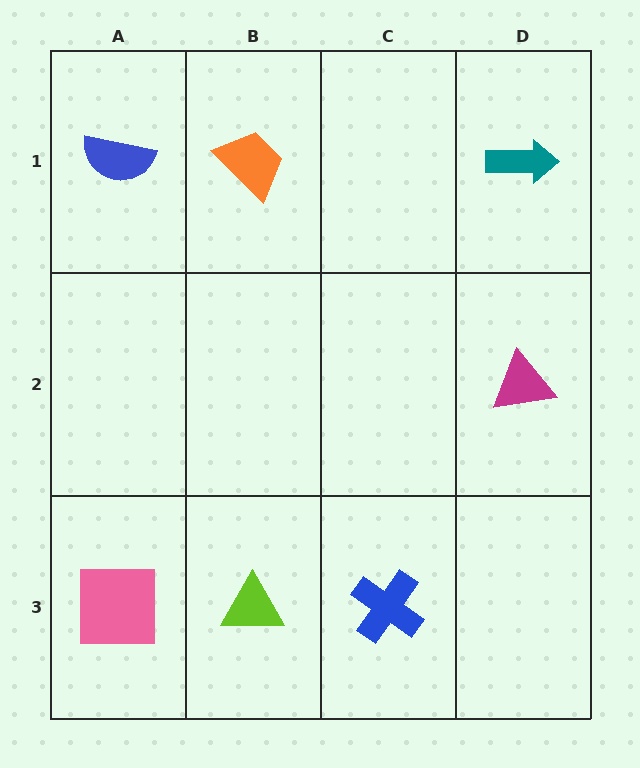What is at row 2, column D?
A magenta triangle.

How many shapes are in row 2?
1 shape.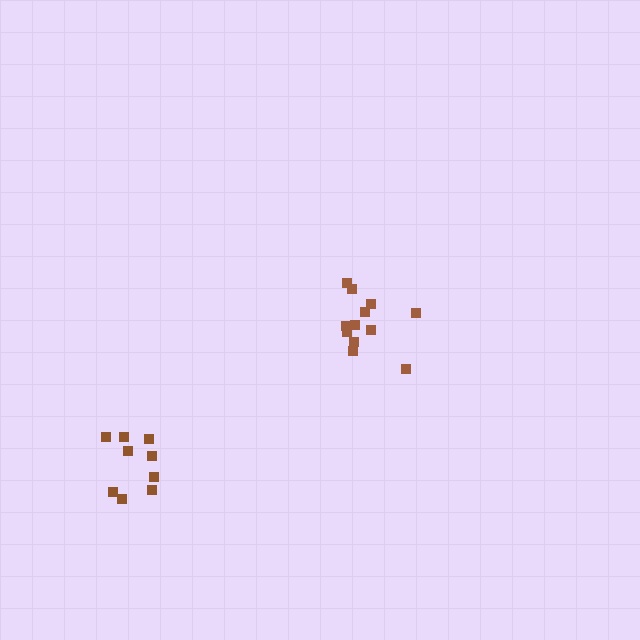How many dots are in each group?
Group 1: 12 dots, Group 2: 9 dots (21 total).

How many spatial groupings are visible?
There are 2 spatial groupings.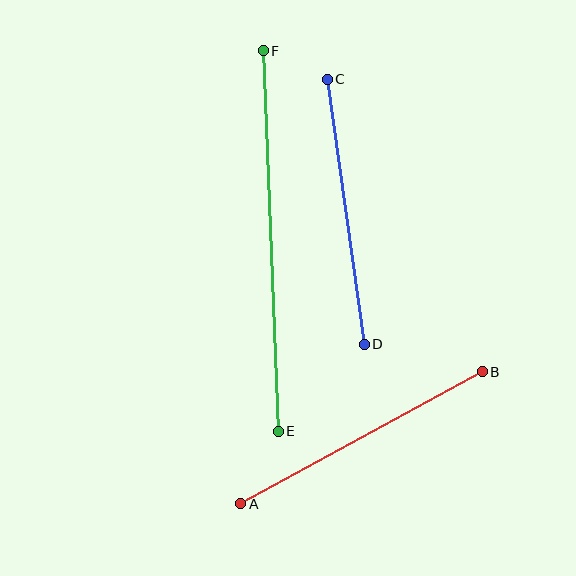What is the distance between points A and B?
The distance is approximately 275 pixels.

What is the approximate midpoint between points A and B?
The midpoint is at approximately (362, 438) pixels.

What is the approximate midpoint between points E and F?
The midpoint is at approximately (271, 241) pixels.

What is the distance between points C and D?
The distance is approximately 267 pixels.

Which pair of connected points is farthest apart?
Points E and F are farthest apart.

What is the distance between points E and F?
The distance is approximately 381 pixels.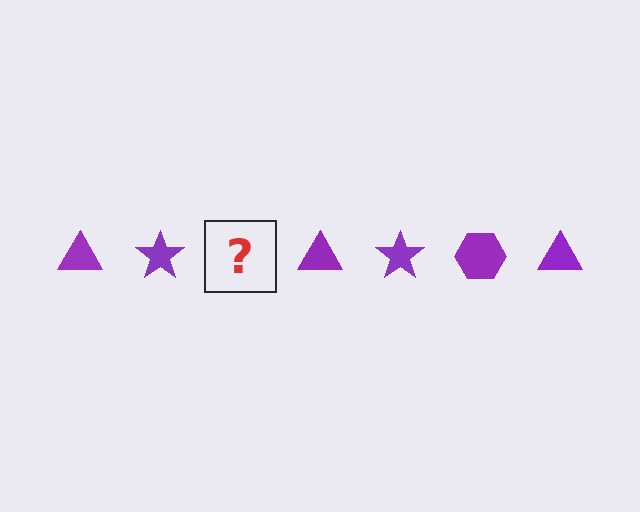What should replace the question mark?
The question mark should be replaced with a purple hexagon.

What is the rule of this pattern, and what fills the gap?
The rule is that the pattern cycles through triangle, star, hexagon shapes in purple. The gap should be filled with a purple hexagon.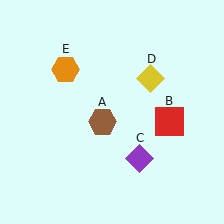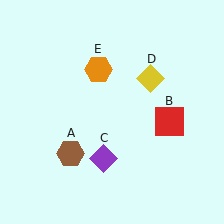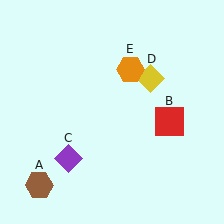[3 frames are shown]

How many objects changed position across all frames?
3 objects changed position: brown hexagon (object A), purple diamond (object C), orange hexagon (object E).